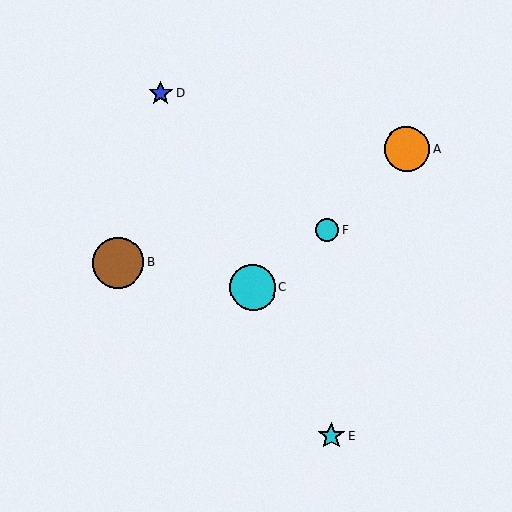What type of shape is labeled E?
Shape E is a cyan star.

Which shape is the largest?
The brown circle (labeled B) is the largest.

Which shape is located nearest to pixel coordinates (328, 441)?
The cyan star (labeled E) at (331, 436) is nearest to that location.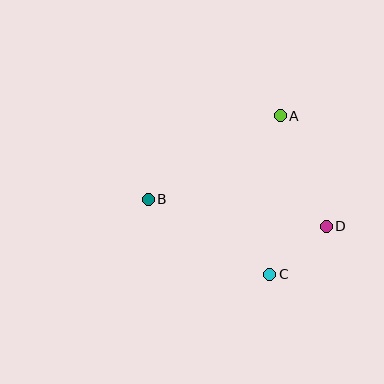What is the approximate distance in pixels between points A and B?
The distance between A and B is approximately 156 pixels.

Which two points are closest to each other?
Points C and D are closest to each other.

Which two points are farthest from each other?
Points B and D are farthest from each other.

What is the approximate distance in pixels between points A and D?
The distance between A and D is approximately 119 pixels.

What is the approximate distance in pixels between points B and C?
The distance between B and C is approximately 143 pixels.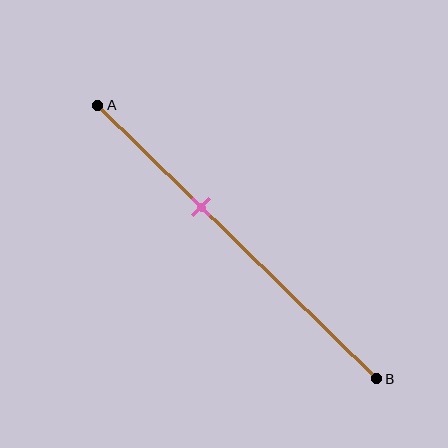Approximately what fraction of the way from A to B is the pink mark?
The pink mark is approximately 35% of the way from A to B.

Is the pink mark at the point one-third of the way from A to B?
No, the mark is at about 35% from A, not at the 33% one-third point.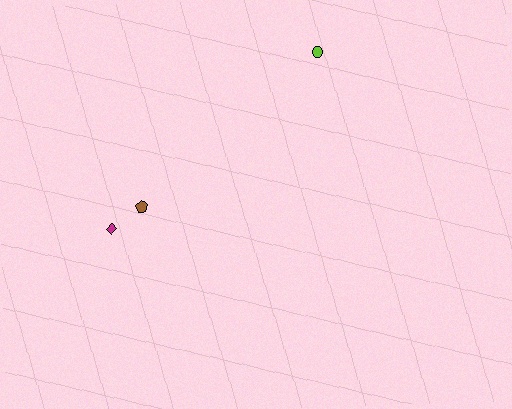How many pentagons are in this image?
There is 1 pentagon.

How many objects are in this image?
There are 3 objects.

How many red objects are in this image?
There are no red objects.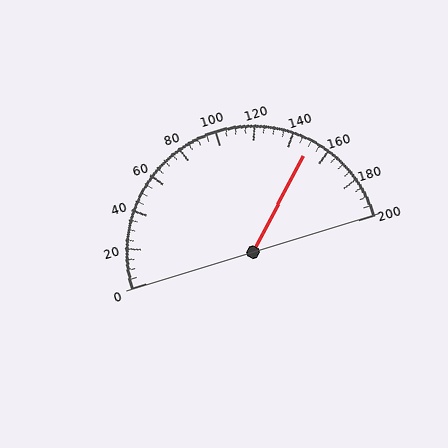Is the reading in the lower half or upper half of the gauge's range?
The reading is in the upper half of the range (0 to 200).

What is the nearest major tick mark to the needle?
The nearest major tick mark is 160.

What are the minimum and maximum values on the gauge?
The gauge ranges from 0 to 200.